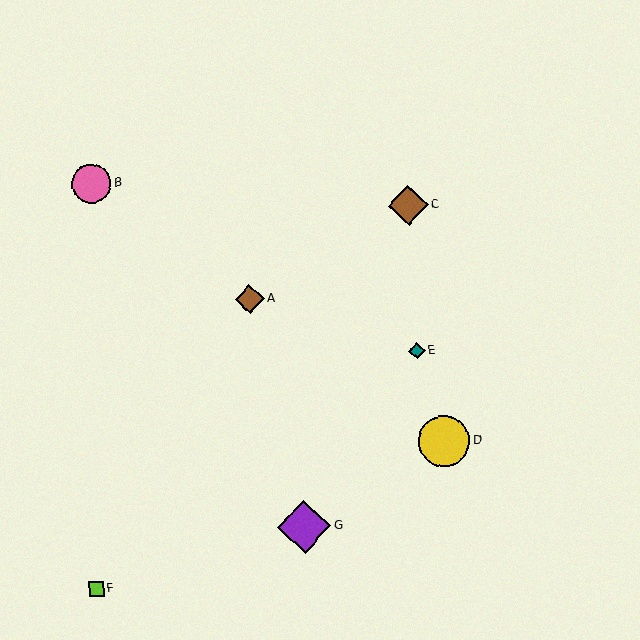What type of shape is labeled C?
Shape C is a brown diamond.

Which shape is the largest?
The purple diamond (labeled G) is the largest.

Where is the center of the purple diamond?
The center of the purple diamond is at (304, 527).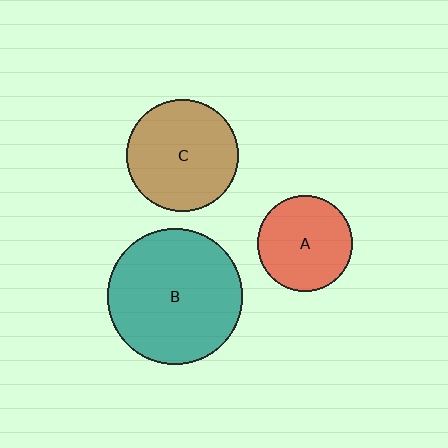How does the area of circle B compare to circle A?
Approximately 2.0 times.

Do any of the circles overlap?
No, none of the circles overlap.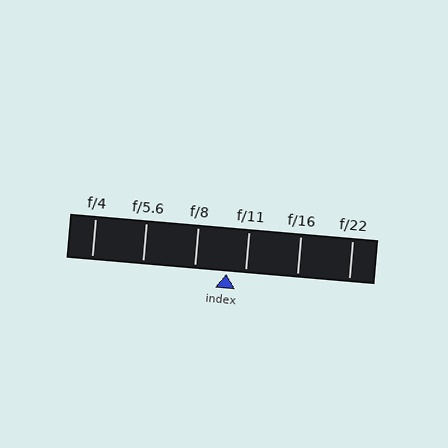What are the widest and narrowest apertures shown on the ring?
The widest aperture shown is f/4 and the narrowest is f/22.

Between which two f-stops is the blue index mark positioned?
The index mark is between f/8 and f/11.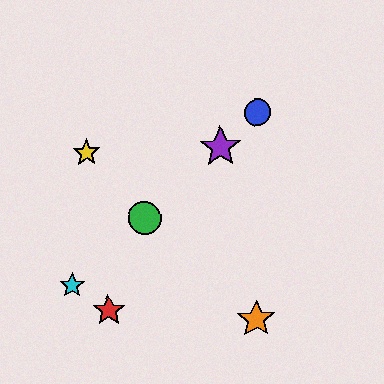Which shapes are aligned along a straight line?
The blue circle, the green circle, the purple star, the cyan star are aligned along a straight line.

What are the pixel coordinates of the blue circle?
The blue circle is at (258, 112).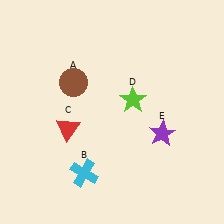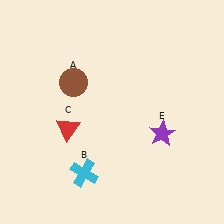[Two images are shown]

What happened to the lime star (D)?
The lime star (D) was removed in Image 2. It was in the top-right area of Image 1.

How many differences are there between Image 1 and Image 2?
There is 1 difference between the two images.